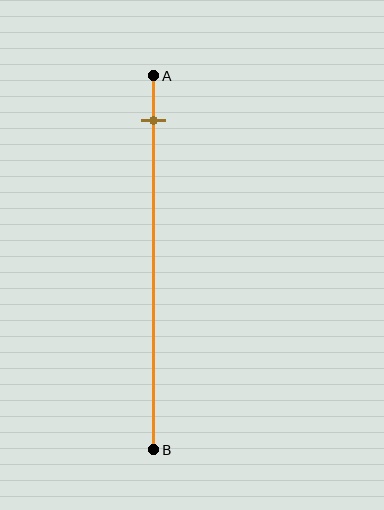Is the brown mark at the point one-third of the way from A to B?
No, the mark is at about 10% from A, not at the 33% one-third point.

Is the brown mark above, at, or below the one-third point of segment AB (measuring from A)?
The brown mark is above the one-third point of segment AB.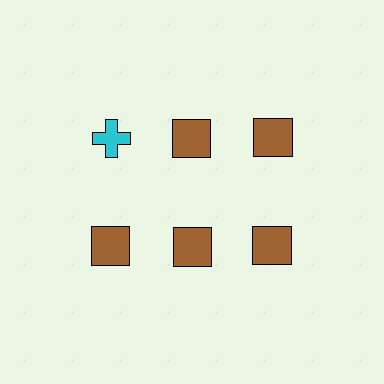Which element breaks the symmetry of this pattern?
The cyan cross in the top row, leftmost column breaks the symmetry. All other shapes are brown squares.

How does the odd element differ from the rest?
It differs in both color (cyan instead of brown) and shape (cross instead of square).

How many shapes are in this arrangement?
There are 6 shapes arranged in a grid pattern.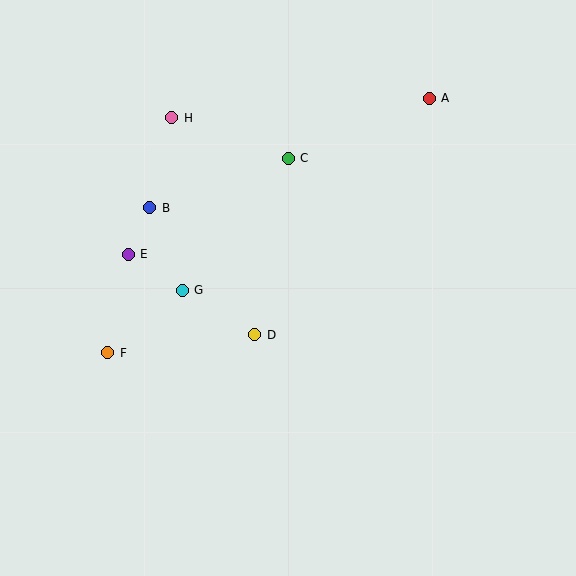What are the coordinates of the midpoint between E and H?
The midpoint between E and H is at (150, 186).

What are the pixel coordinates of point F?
Point F is at (108, 353).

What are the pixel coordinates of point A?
Point A is at (429, 98).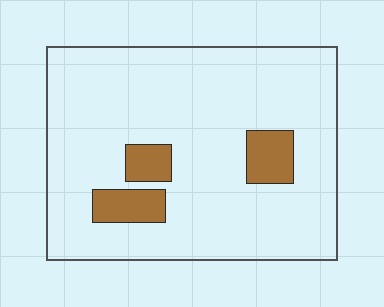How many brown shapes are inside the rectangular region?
3.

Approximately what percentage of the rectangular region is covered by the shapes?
Approximately 10%.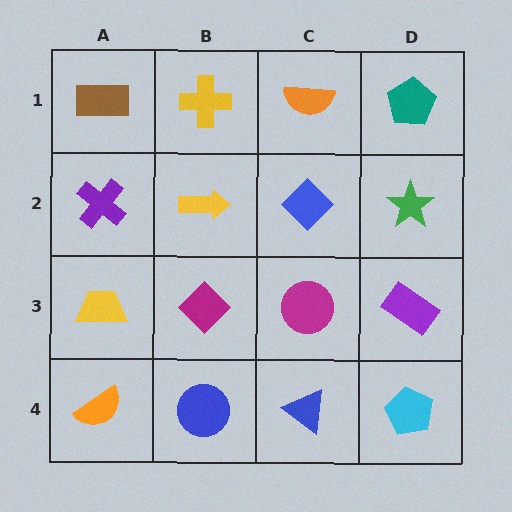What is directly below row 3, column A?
An orange semicircle.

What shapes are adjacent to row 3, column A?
A purple cross (row 2, column A), an orange semicircle (row 4, column A), a magenta diamond (row 3, column B).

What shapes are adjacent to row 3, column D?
A green star (row 2, column D), a cyan pentagon (row 4, column D), a magenta circle (row 3, column C).